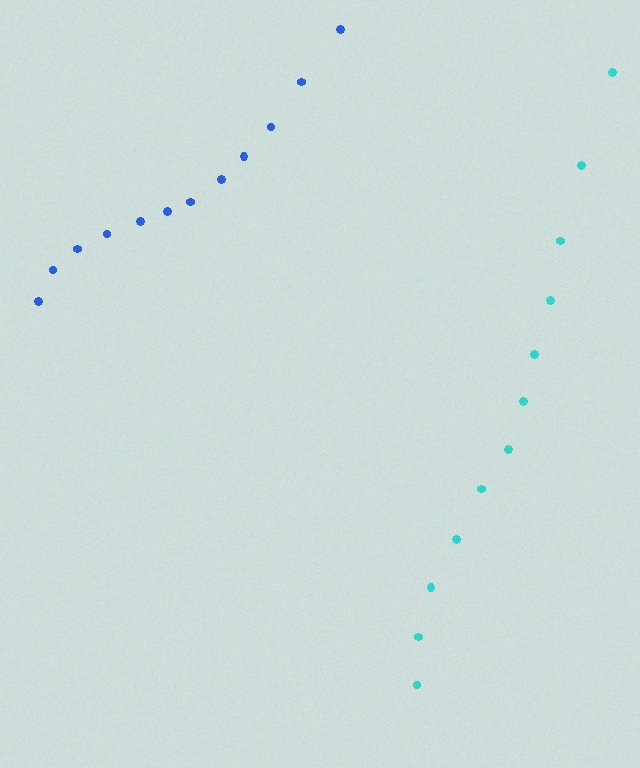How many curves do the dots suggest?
There are 2 distinct paths.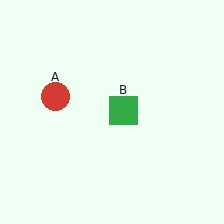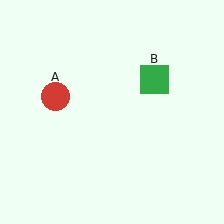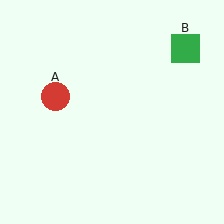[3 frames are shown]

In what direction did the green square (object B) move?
The green square (object B) moved up and to the right.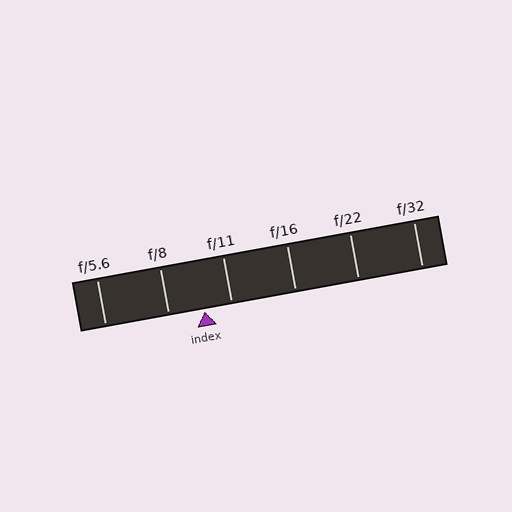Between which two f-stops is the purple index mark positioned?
The index mark is between f/8 and f/11.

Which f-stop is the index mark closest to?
The index mark is closest to f/11.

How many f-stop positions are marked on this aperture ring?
There are 6 f-stop positions marked.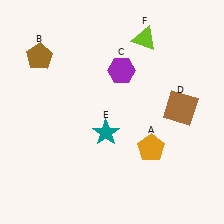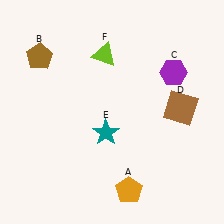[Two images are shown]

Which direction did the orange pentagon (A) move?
The orange pentagon (A) moved down.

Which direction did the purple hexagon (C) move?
The purple hexagon (C) moved right.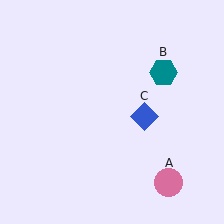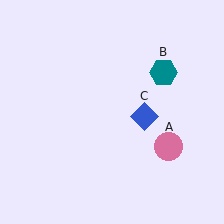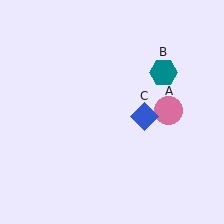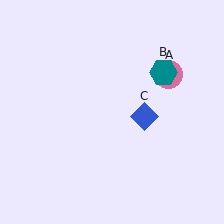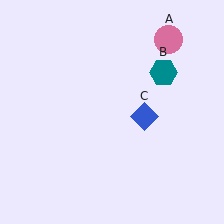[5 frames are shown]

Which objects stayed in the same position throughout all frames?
Teal hexagon (object B) and blue diamond (object C) remained stationary.